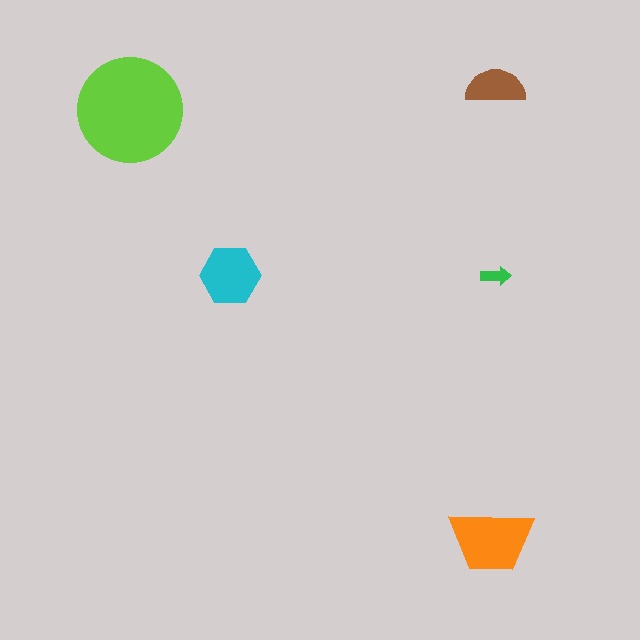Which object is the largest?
The lime circle.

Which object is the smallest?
The green arrow.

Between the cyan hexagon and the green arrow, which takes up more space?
The cyan hexagon.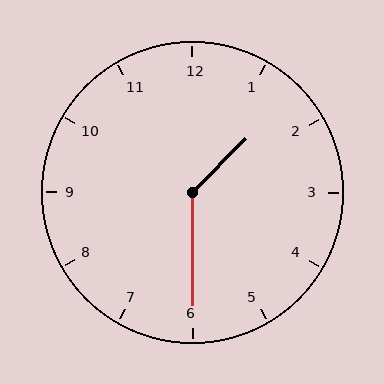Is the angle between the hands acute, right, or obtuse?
It is obtuse.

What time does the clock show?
1:30.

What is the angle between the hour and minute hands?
Approximately 135 degrees.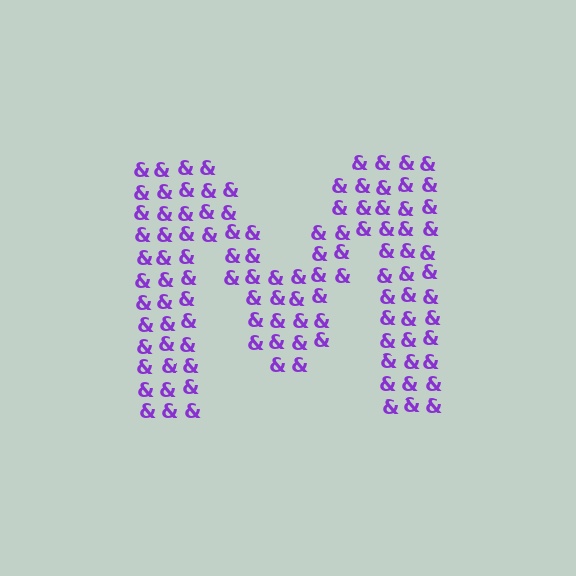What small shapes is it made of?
It is made of small ampersands.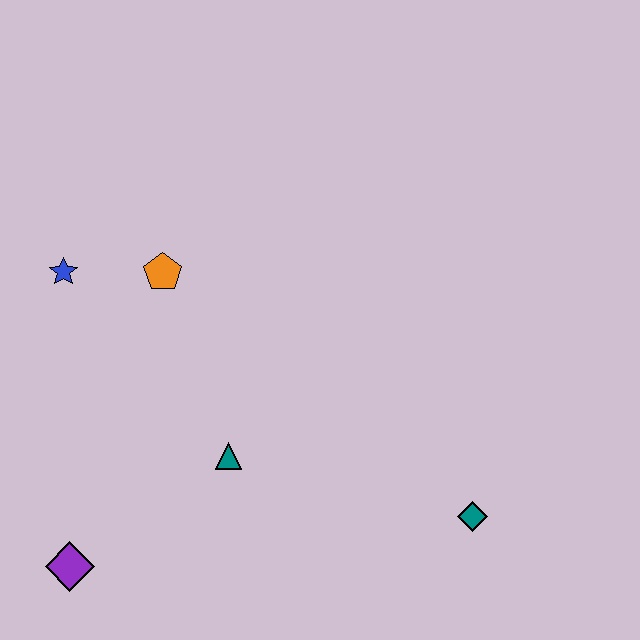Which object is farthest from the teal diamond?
The blue star is farthest from the teal diamond.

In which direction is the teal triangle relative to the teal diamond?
The teal triangle is to the left of the teal diamond.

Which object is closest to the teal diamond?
The teal triangle is closest to the teal diamond.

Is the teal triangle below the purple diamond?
No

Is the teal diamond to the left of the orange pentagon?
No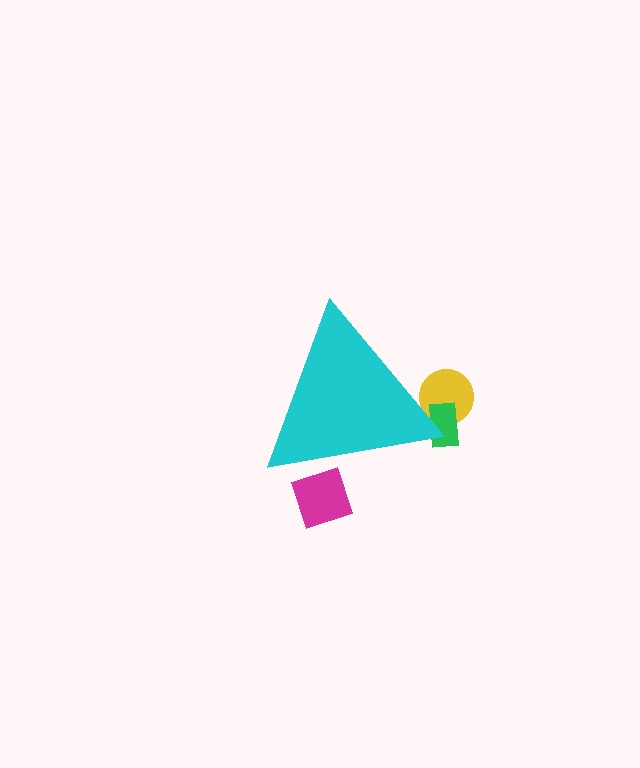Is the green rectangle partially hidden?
Yes, the green rectangle is partially hidden behind the cyan triangle.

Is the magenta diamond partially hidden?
Yes, the magenta diamond is partially hidden behind the cyan triangle.